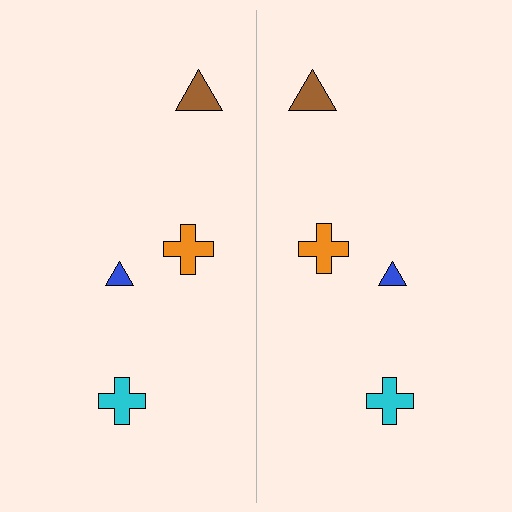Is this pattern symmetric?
Yes, this pattern has bilateral (reflection) symmetry.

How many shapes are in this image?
There are 8 shapes in this image.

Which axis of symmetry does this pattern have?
The pattern has a vertical axis of symmetry running through the center of the image.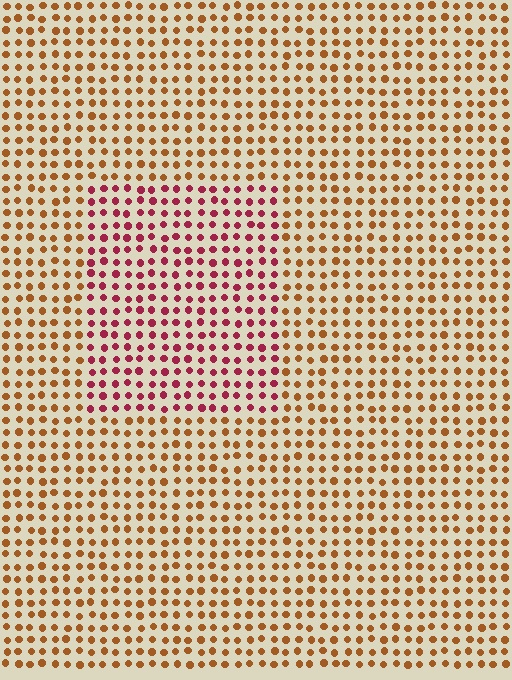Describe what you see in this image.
The image is filled with small brown elements in a uniform arrangement. A rectangle-shaped region is visible where the elements are tinted to a slightly different hue, forming a subtle color boundary.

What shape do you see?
I see a rectangle.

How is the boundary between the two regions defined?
The boundary is defined purely by a slight shift in hue (about 45 degrees). Spacing, size, and orientation are identical on both sides.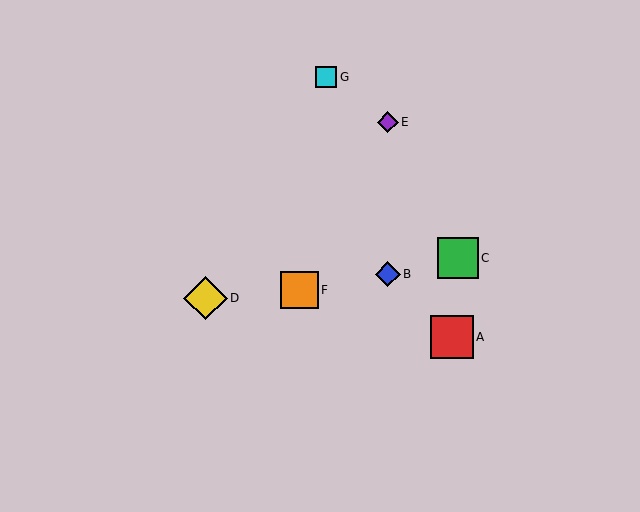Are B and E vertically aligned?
Yes, both are at x≈388.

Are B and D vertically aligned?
No, B is at x≈388 and D is at x≈205.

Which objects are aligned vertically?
Objects B, E are aligned vertically.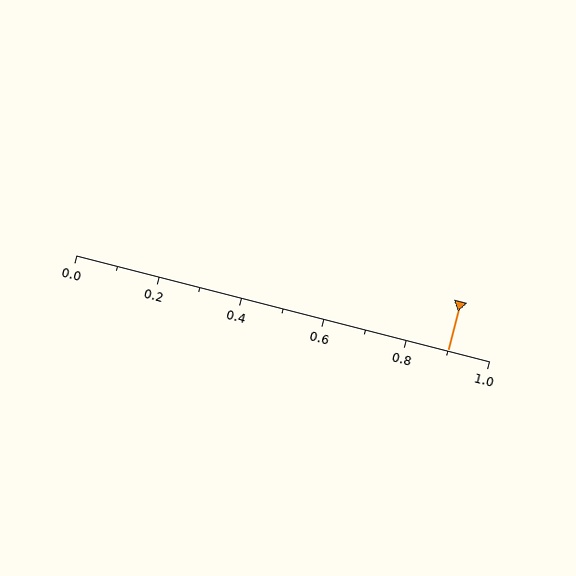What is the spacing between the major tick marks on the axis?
The major ticks are spaced 0.2 apart.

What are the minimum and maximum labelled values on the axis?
The axis runs from 0.0 to 1.0.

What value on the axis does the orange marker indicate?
The marker indicates approximately 0.9.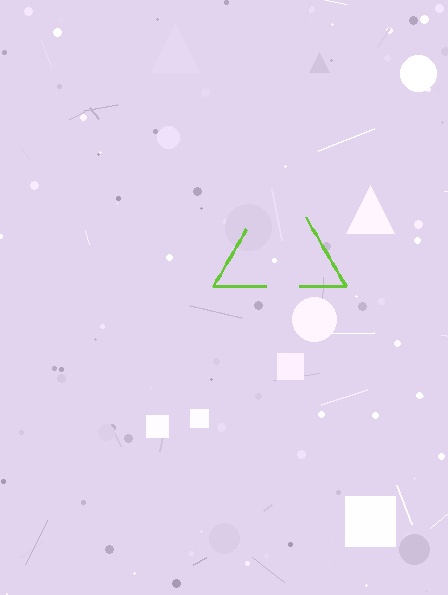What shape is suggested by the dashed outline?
The dashed outline suggests a triangle.